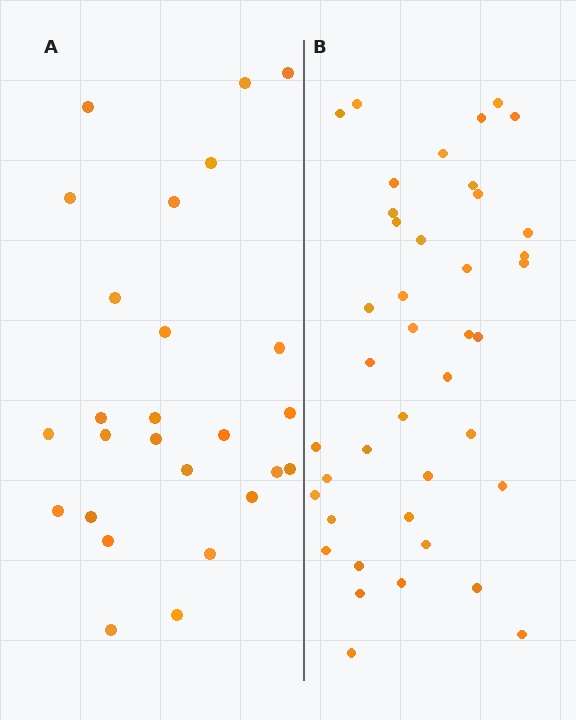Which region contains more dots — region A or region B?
Region B (the right region) has more dots.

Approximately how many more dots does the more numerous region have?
Region B has approximately 15 more dots than region A.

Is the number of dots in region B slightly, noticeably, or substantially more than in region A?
Region B has substantially more. The ratio is roughly 1.6 to 1.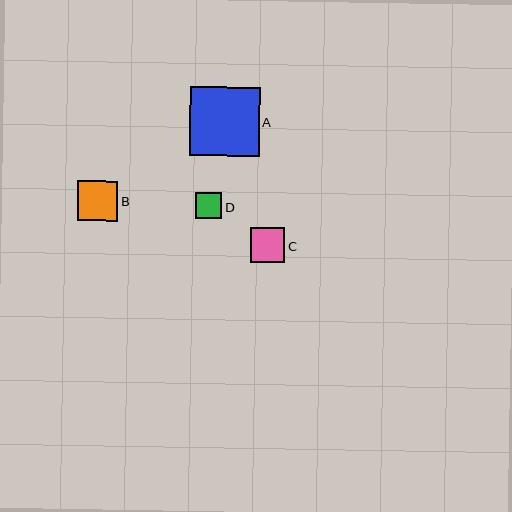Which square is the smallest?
Square D is the smallest with a size of approximately 26 pixels.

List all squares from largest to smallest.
From largest to smallest: A, B, C, D.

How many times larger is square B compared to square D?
Square B is approximately 1.5 times the size of square D.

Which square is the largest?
Square A is the largest with a size of approximately 69 pixels.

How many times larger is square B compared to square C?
Square B is approximately 1.2 times the size of square C.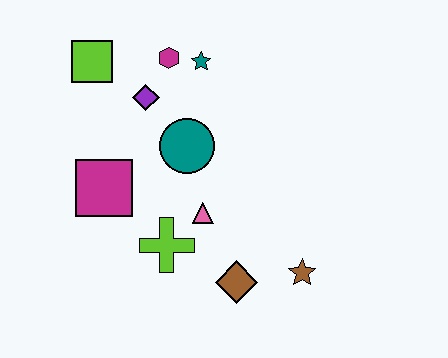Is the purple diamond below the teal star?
Yes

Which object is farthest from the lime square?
The brown star is farthest from the lime square.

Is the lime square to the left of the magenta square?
Yes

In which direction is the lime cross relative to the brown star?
The lime cross is to the left of the brown star.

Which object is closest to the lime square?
The purple diamond is closest to the lime square.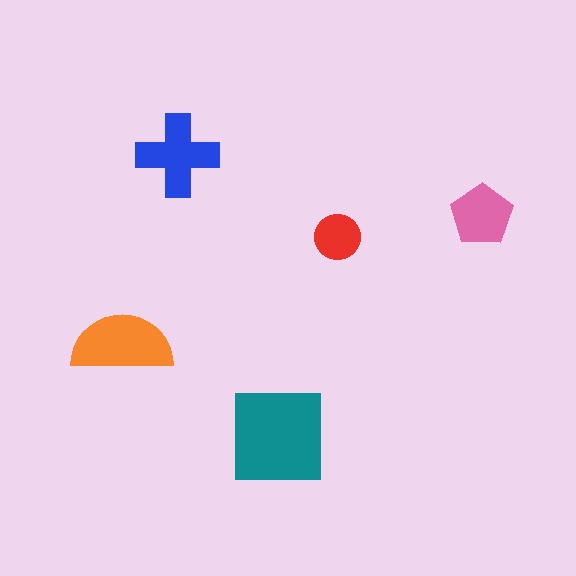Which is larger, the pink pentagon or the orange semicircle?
The orange semicircle.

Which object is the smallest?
The red circle.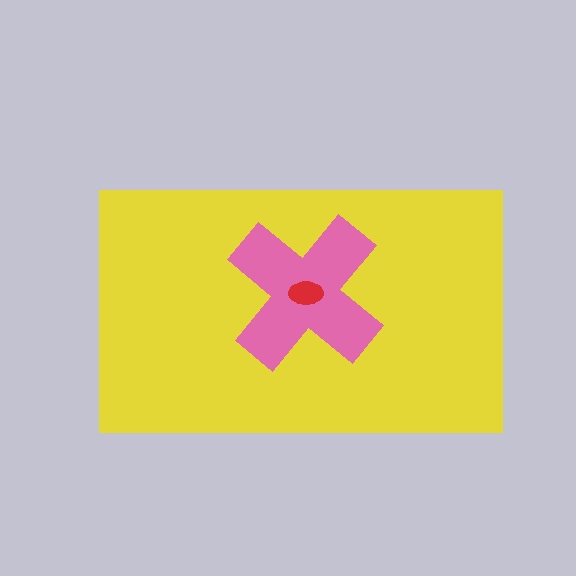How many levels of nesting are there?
3.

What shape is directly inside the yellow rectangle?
The pink cross.